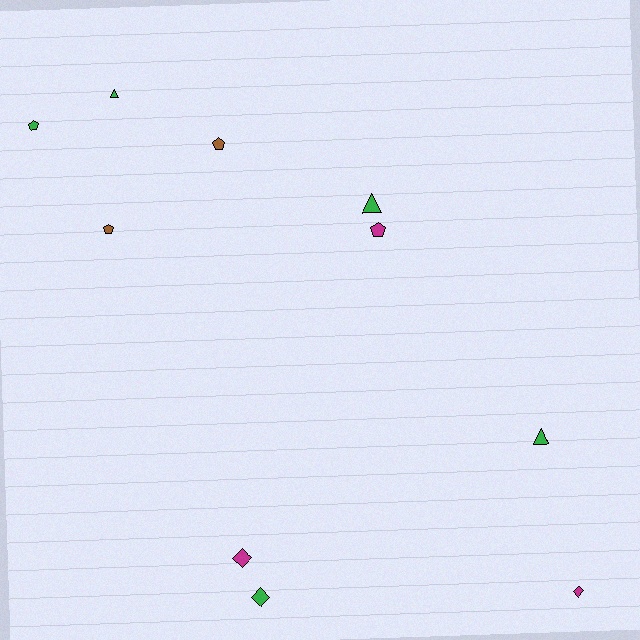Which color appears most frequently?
Green, with 5 objects.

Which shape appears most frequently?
Pentagon, with 4 objects.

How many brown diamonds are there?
There are no brown diamonds.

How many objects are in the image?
There are 10 objects.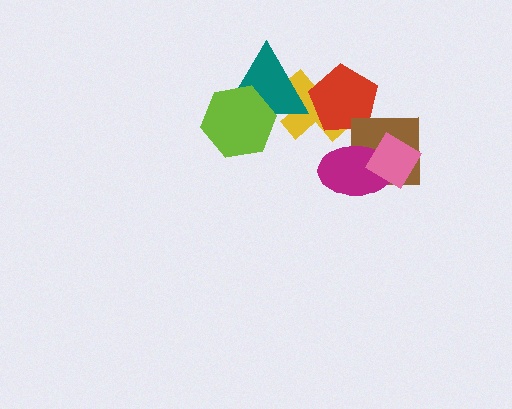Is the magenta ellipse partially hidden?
Yes, it is partially covered by another shape.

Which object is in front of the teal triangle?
The lime hexagon is in front of the teal triangle.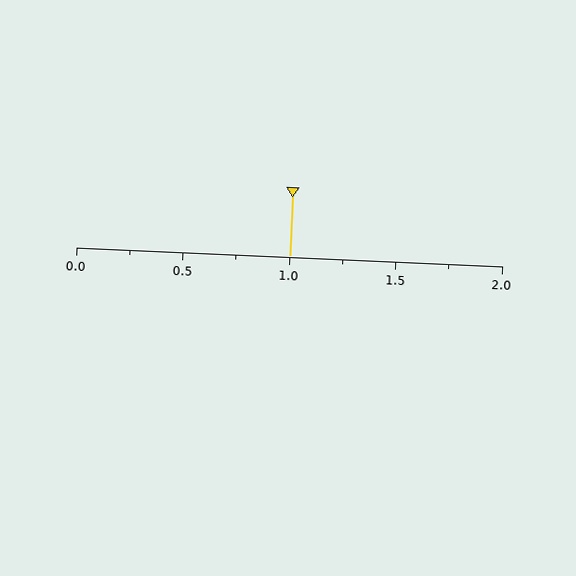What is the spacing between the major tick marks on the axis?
The major ticks are spaced 0.5 apart.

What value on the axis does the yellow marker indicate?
The marker indicates approximately 1.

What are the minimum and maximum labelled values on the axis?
The axis runs from 0.0 to 2.0.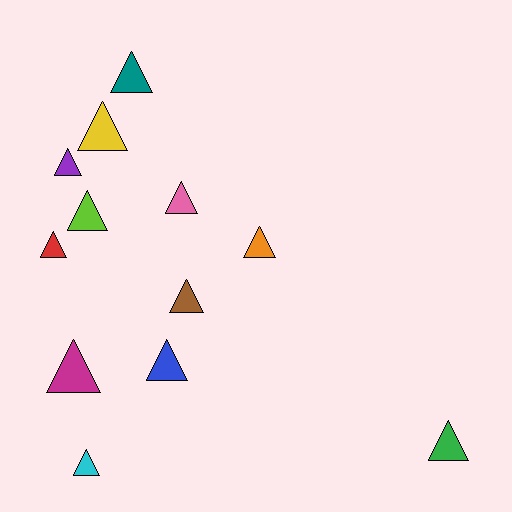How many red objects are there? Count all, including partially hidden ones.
There is 1 red object.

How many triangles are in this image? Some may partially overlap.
There are 12 triangles.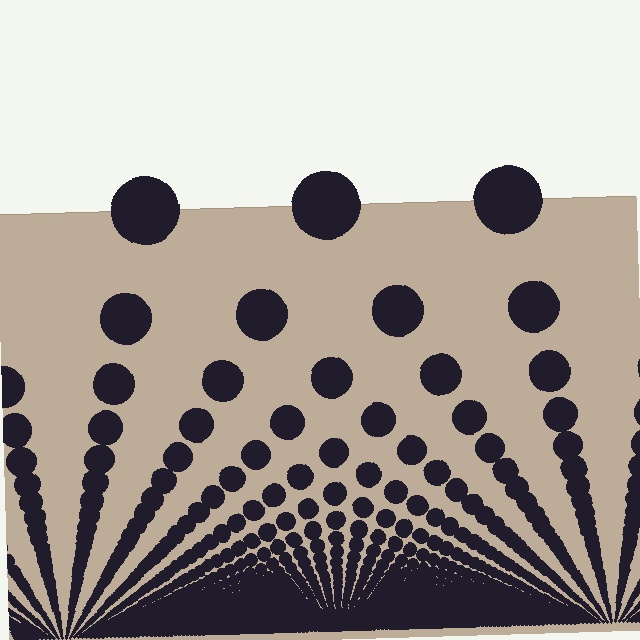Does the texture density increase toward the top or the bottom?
Density increases toward the bottom.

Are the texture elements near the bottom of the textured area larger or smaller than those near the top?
Smaller. The gradient is inverted — elements near the bottom are smaller and denser.